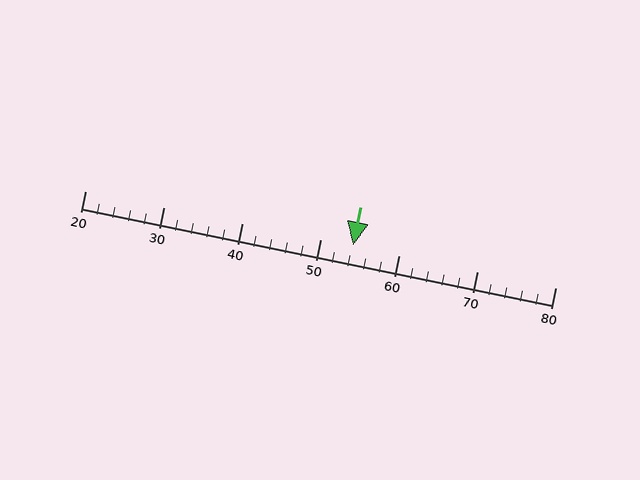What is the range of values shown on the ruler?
The ruler shows values from 20 to 80.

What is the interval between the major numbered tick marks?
The major tick marks are spaced 10 units apart.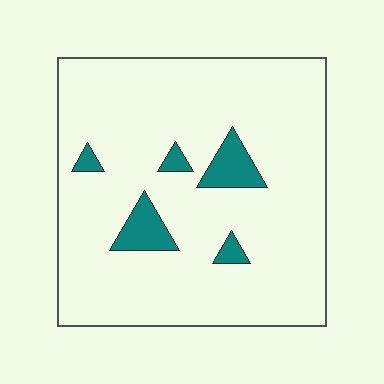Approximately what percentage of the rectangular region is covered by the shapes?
Approximately 10%.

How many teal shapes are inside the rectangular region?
5.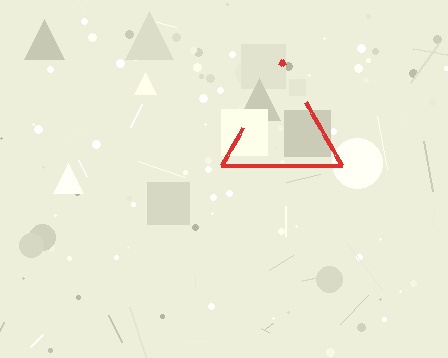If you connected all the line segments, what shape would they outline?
They would outline a triangle.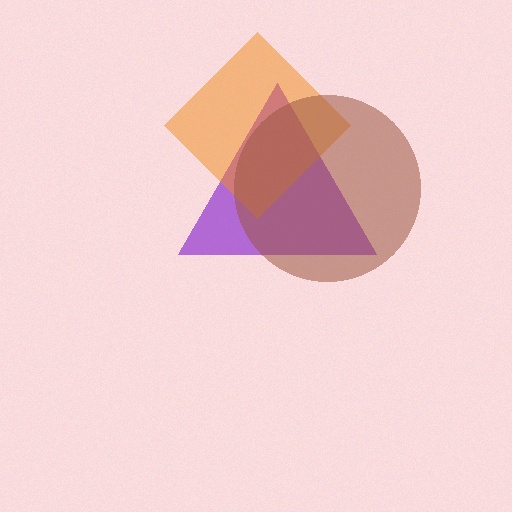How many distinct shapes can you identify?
There are 3 distinct shapes: a purple triangle, an orange diamond, a brown circle.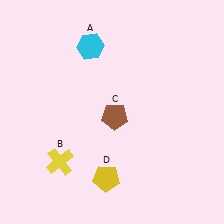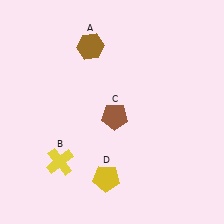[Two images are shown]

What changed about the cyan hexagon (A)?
In Image 1, A is cyan. In Image 2, it changed to brown.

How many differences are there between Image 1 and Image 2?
There is 1 difference between the two images.